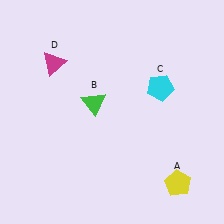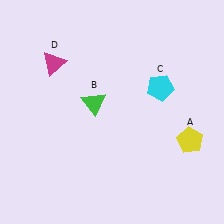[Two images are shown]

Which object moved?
The yellow pentagon (A) moved up.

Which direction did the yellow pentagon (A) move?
The yellow pentagon (A) moved up.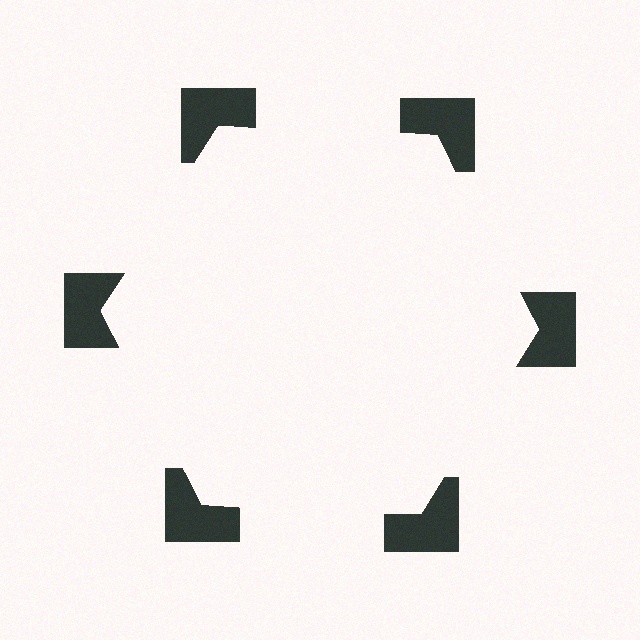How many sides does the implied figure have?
6 sides.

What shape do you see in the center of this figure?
An illusory hexagon — its edges are inferred from the aligned wedge cuts in the notched squares, not physically drawn.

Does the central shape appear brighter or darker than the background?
It typically appears slightly brighter than the background, even though no actual brightness change is drawn.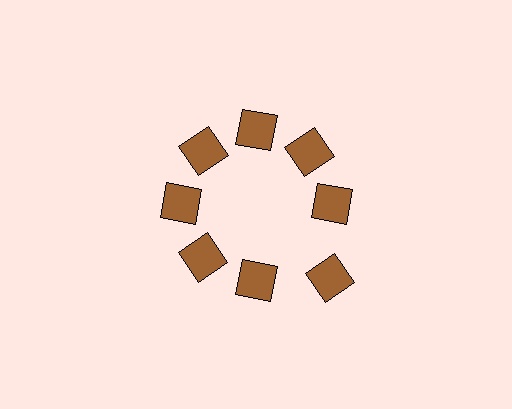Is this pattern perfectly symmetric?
No. The 8 brown squares are arranged in a ring, but one element near the 4 o'clock position is pushed outward from the center, breaking the 8-fold rotational symmetry.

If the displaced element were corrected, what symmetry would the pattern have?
It would have 8-fold rotational symmetry — the pattern would map onto itself every 45 degrees.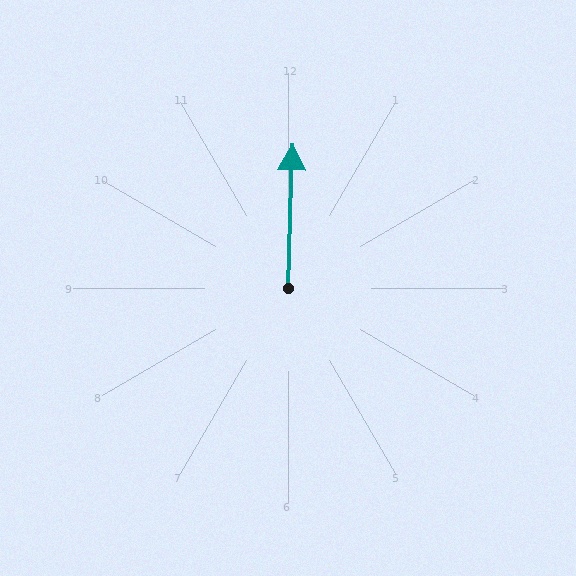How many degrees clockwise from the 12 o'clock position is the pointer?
Approximately 2 degrees.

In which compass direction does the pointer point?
North.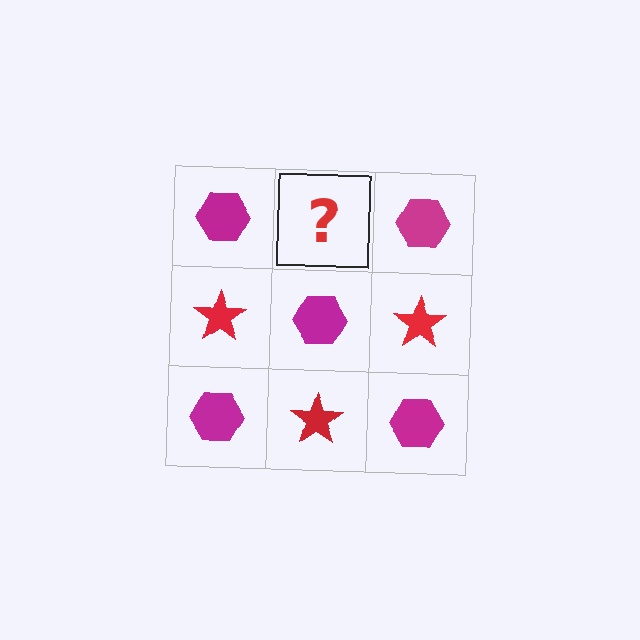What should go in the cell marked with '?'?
The missing cell should contain a red star.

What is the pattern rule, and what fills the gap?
The rule is that it alternates magenta hexagon and red star in a checkerboard pattern. The gap should be filled with a red star.